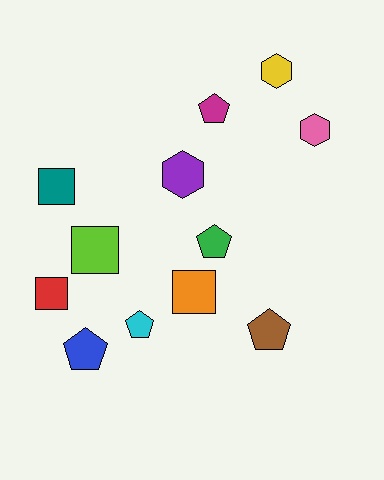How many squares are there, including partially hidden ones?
There are 4 squares.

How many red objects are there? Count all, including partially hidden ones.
There is 1 red object.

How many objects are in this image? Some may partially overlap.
There are 12 objects.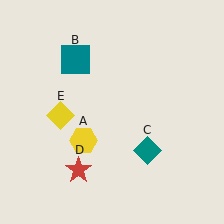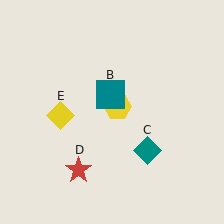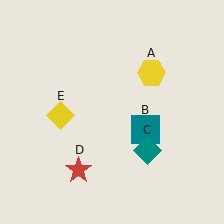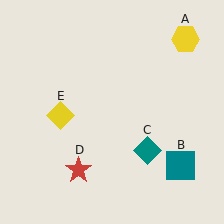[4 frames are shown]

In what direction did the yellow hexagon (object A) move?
The yellow hexagon (object A) moved up and to the right.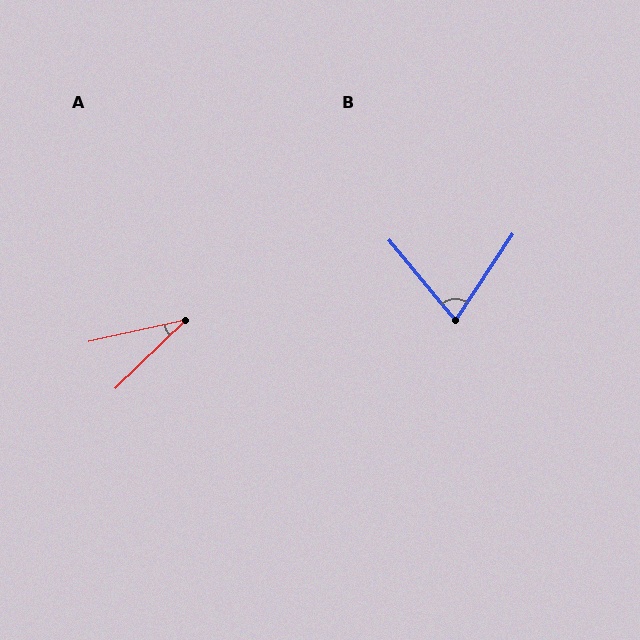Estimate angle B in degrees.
Approximately 73 degrees.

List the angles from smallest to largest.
A (32°), B (73°).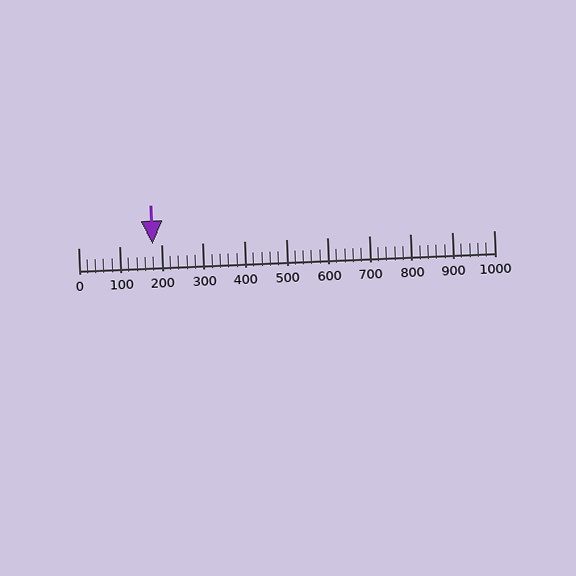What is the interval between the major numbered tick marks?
The major tick marks are spaced 100 units apart.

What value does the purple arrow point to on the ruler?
The purple arrow points to approximately 180.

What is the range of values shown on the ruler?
The ruler shows values from 0 to 1000.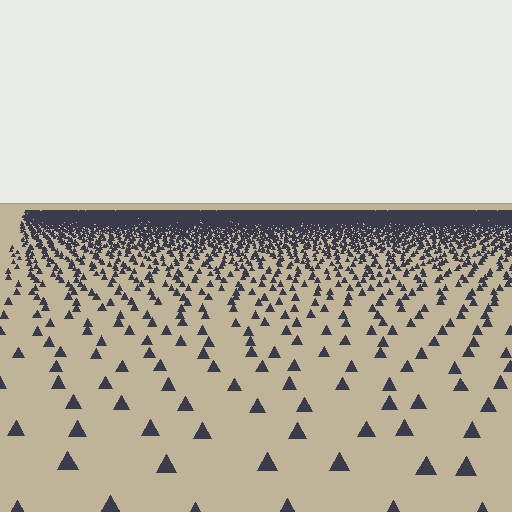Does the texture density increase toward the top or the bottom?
Density increases toward the top.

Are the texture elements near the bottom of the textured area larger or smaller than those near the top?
Larger. Near the bottom, elements are closer to the viewer and appear at a bigger on-screen size.